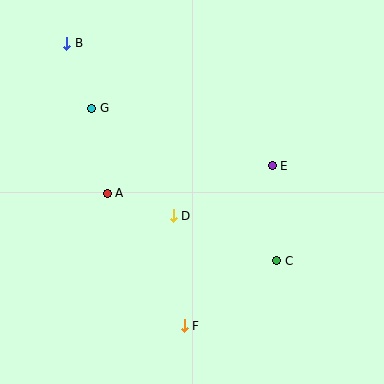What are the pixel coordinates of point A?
Point A is at (107, 193).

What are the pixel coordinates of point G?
Point G is at (91, 108).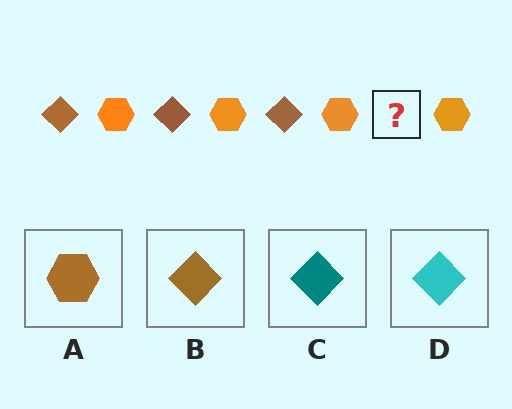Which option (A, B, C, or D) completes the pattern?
B.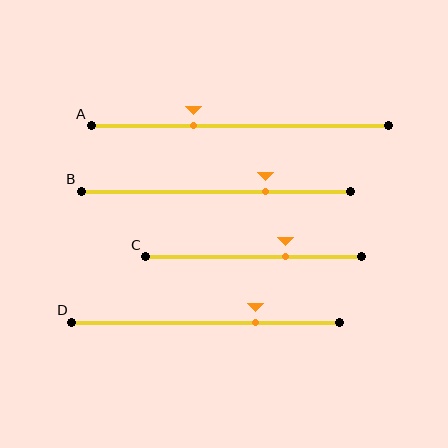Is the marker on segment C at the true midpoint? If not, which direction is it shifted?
No, the marker on segment C is shifted to the right by about 15% of the segment length.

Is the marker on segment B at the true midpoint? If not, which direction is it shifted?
No, the marker on segment B is shifted to the right by about 19% of the segment length.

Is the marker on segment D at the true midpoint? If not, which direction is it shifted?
No, the marker on segment D is shifted to the right by about 19% of the segment length.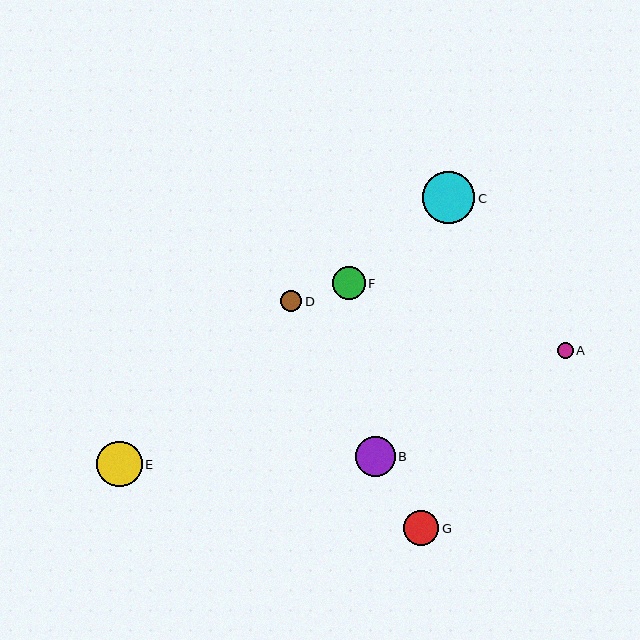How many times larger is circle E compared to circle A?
Circle E is approximately 2.9 times the size of circle A.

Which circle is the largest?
Circle C is the largest with a size of approximately 52 pixels.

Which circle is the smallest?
Circle A is the smallest with a size of approximately 16 pixels.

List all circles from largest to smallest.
From largest to smallest: C, E, B, G, F, D, A.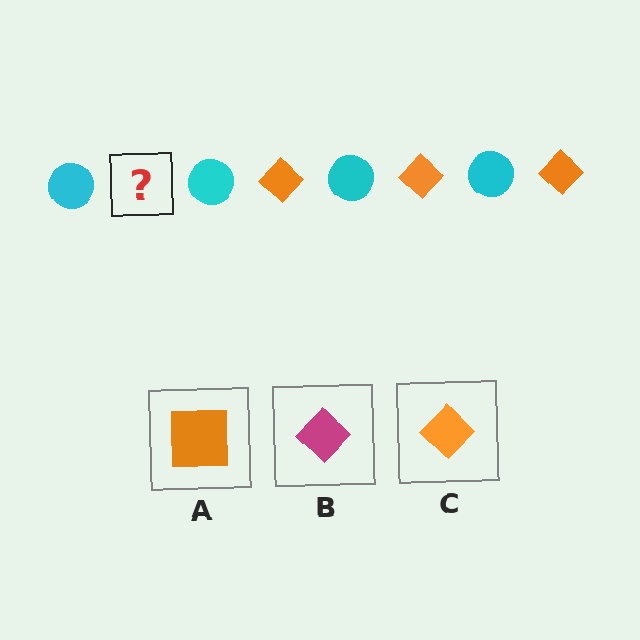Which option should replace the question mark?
Option C.